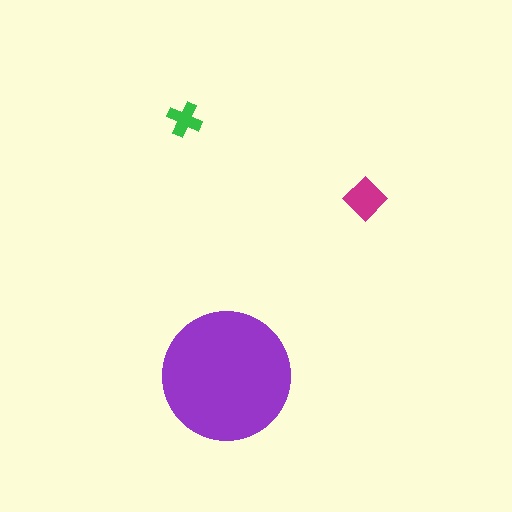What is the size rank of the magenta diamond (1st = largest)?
2nd.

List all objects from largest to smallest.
The purple circle, the magenta diamond, the green cross.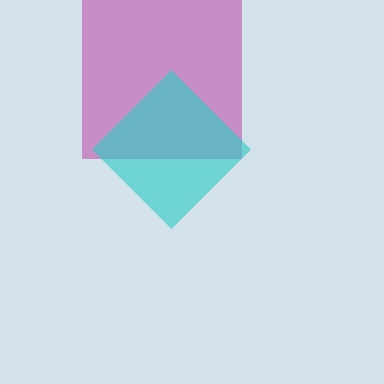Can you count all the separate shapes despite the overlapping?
Yes, there are 2 separate shapes.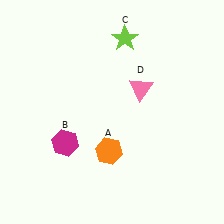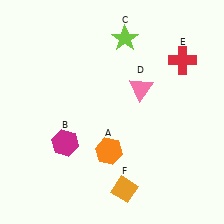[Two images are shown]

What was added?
A red cross (E), an orange diamond (F) were added in Image 2.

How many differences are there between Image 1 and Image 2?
There are 2 differences between the two images.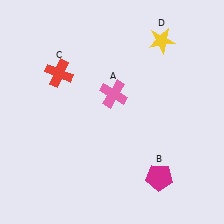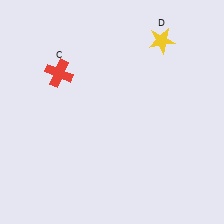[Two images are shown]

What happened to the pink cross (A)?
The pink cross (A) was removed in Image 2. It was in the top-right area of Image 1.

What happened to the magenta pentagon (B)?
The magenta pentagon (B) was removed in Image 2. It was in the bottom-right area of Image 1.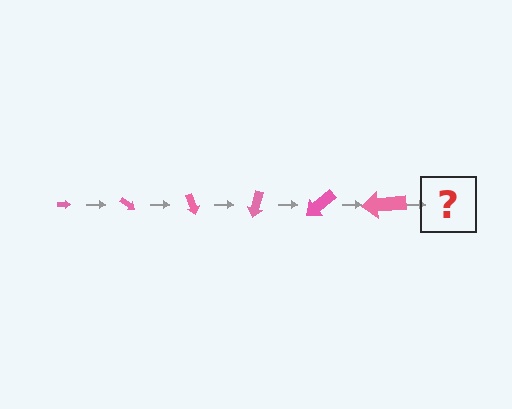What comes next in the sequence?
The next element should be an arrow, larger than the previous one and rotated 210 degrees from the start.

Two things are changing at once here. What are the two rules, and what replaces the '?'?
The two rules are that the arrow grows larger each step and it rotates 35 degrees each step. The '?' should be an arrow, larger than the previous one and rotated 210 degrees from the start.